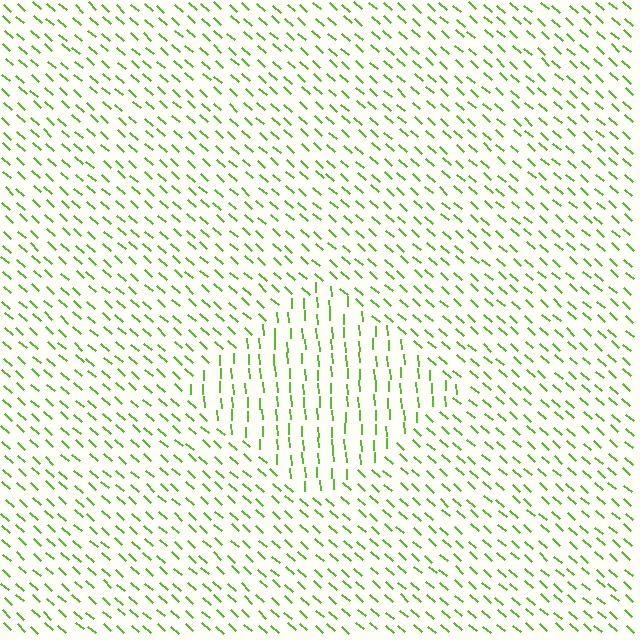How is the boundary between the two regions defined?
The boundary is defined purely by a change in line orientation (approximately 45 degrees difference). All lines are the same color and thickness.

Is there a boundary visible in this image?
Yes, there is a texture boundary formed by a change in line orientation.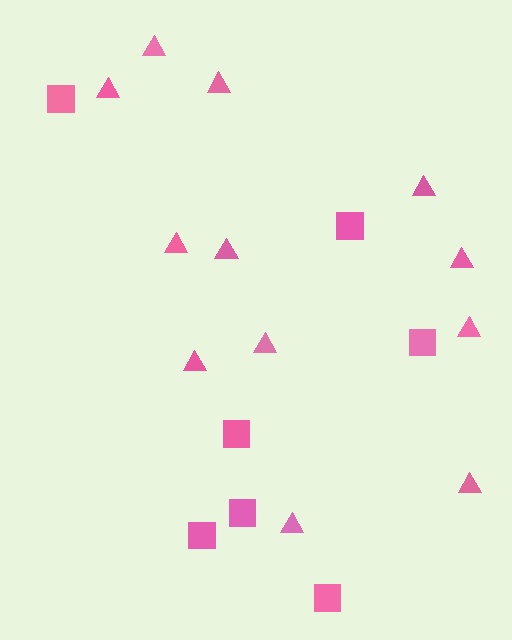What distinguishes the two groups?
There are 2 groups: one group of squares (7) and one group of triangles (12).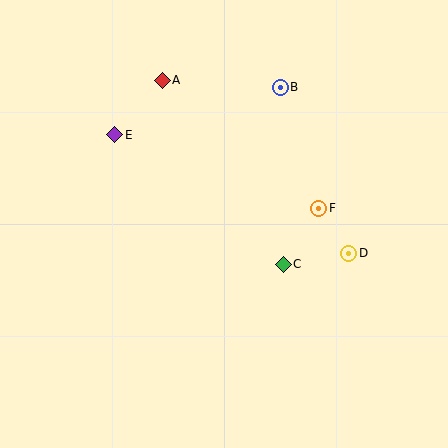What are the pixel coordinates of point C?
Point C is at (283, 264).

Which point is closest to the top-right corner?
Point B is closest to the top-right corner.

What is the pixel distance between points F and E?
The distance between F and E is 217 pixels.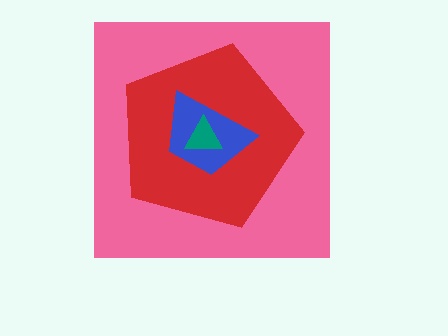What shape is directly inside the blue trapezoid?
The teal triangle.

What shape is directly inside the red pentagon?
The blue trapezoid.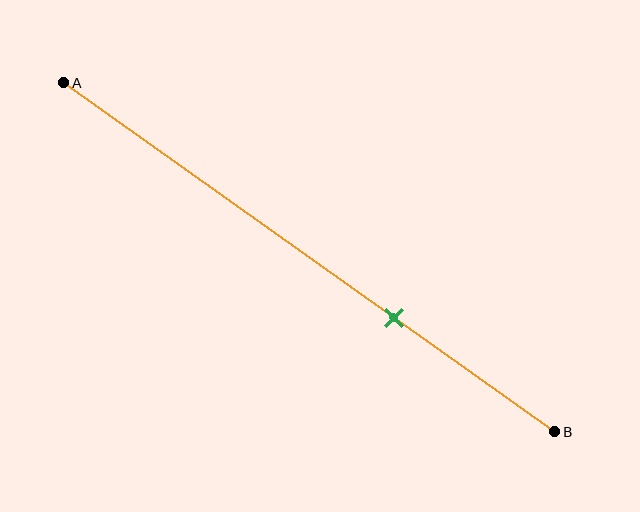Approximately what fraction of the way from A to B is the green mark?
The green mark is approximately 65% of the way from A to B.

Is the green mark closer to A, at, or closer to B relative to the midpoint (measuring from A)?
The green mark is closer to point B than the midpoint of segment AB.